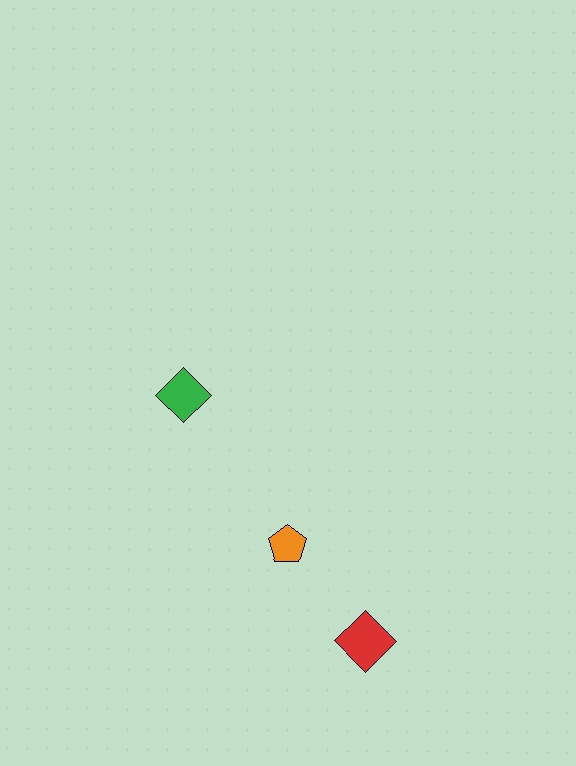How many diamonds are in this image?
There are 2 diamonds.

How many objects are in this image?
There are 3 objects.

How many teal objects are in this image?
There are no teal objects.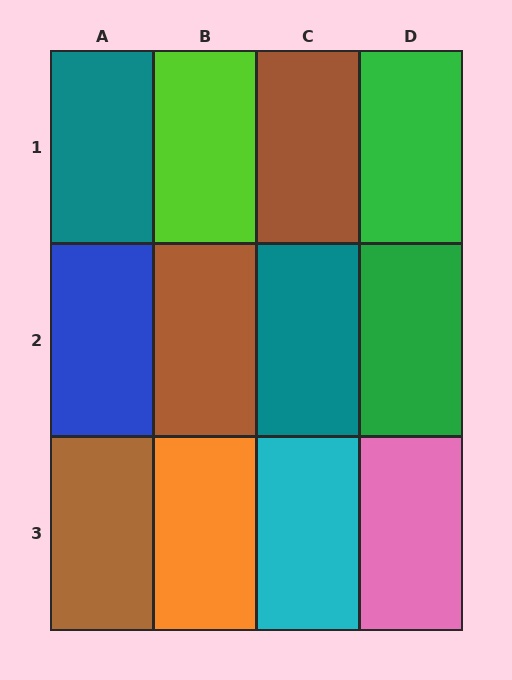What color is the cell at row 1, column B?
Lime.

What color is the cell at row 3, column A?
Brown.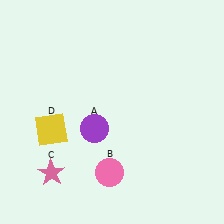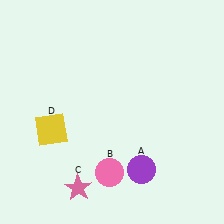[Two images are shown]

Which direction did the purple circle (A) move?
The purple circle (A) moved right.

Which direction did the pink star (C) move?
The pink star (C) moved right.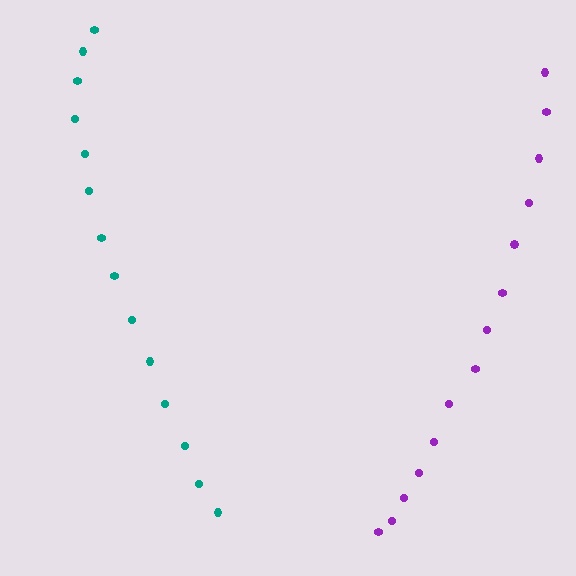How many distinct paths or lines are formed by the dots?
There are 2 distinct paths.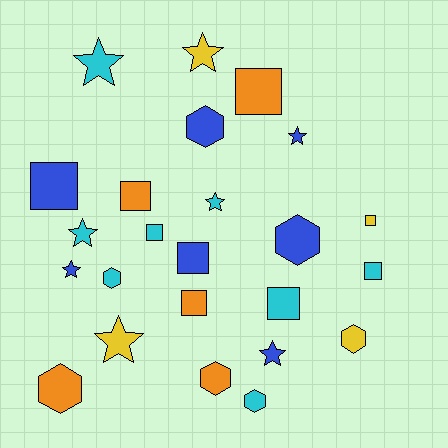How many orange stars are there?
There are no orange stars.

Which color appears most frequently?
Cyan, with 8 objects.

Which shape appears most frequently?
Square, with 9 objects.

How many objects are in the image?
There are 24 objects.